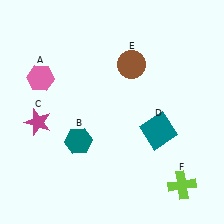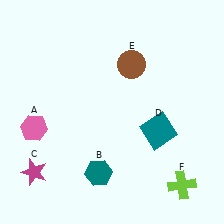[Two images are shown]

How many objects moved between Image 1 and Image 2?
3 objects moved between the two images.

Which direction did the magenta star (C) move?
The magenta star (C) moved down.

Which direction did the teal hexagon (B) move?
The teal hexagon (B) moved down.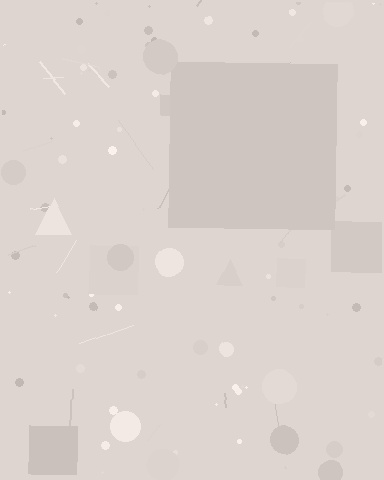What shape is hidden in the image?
A square is hidden in the image.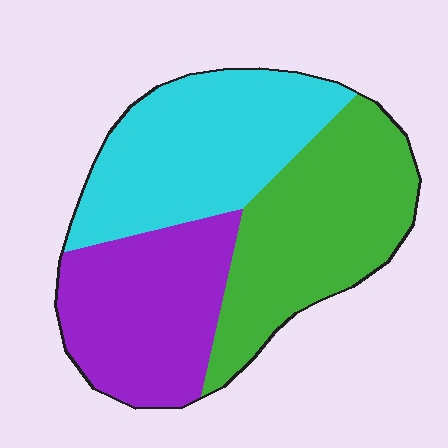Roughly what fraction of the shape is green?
Green covers 35% of the shape.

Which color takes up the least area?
Purple, at roughly 30%.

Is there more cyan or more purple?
Cyan.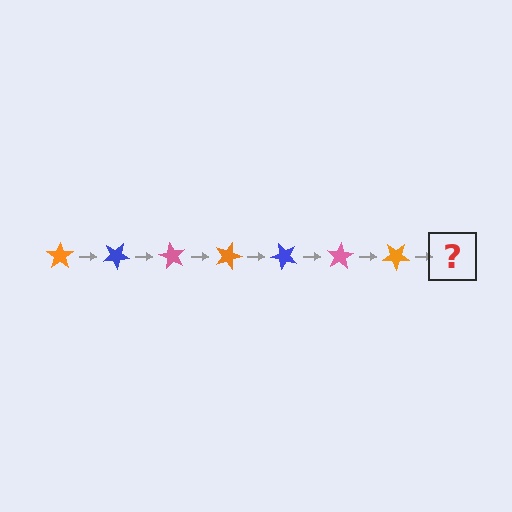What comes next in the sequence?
The next element should be a blue star, rotated 210 degrees from the start.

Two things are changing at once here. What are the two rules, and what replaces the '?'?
The two rules are that it rotates 30 degrees each step and the color cycles through orange, blue, and pink. The '?' should be a blue star, rotated 210 degrees from the start.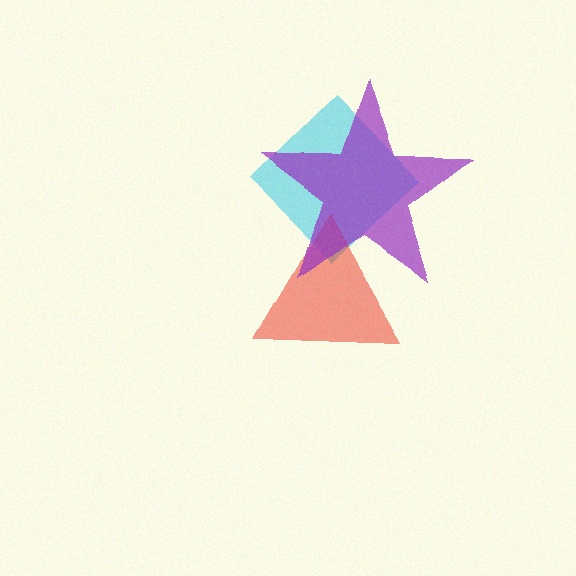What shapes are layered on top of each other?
The layered shapes are: a cyan diamond, a red triangle, a purple star.